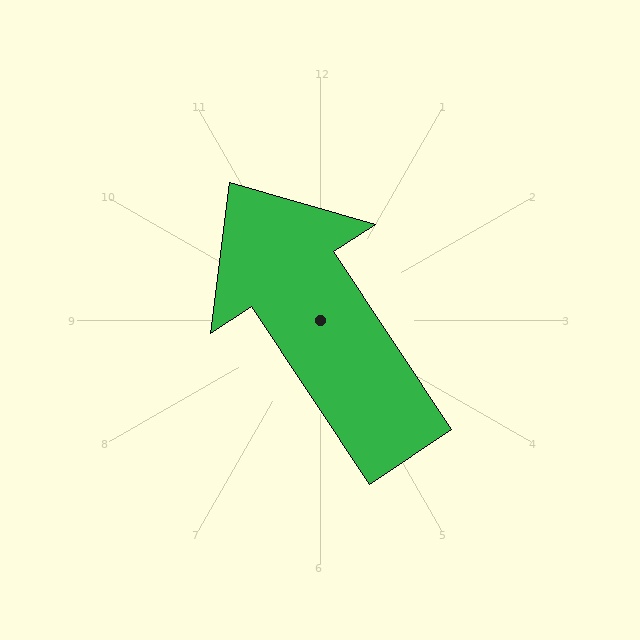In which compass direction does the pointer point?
Northwest.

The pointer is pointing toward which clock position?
Roughly 11 o'clock.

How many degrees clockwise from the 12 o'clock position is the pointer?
Approximately 327 degrees.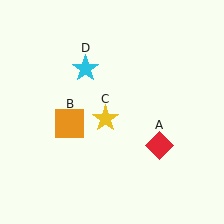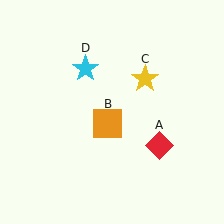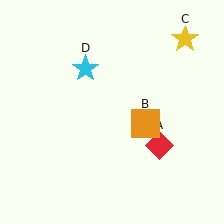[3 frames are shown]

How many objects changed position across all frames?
2 objects changed position: orange square (object B), yellow star (object C).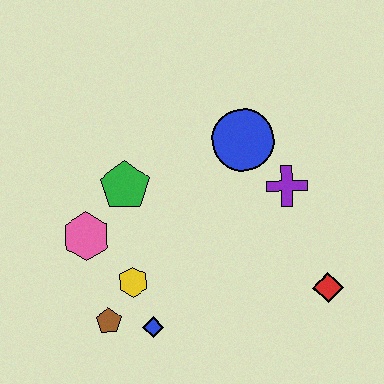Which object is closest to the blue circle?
The purple cross is closest to the blue circle.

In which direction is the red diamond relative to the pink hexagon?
The red diamond is to the right of the pink hexagon.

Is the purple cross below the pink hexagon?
No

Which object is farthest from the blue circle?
The brown pentagon is farthest from the blue circle.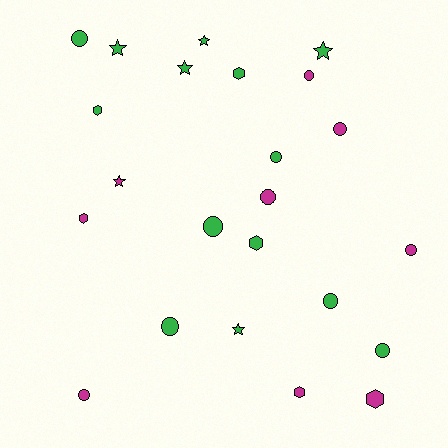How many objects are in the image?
There are 23 objects.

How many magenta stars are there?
There is 1 magenta star.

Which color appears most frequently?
Green, with 14 objects.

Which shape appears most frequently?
Circle, with 11 objects.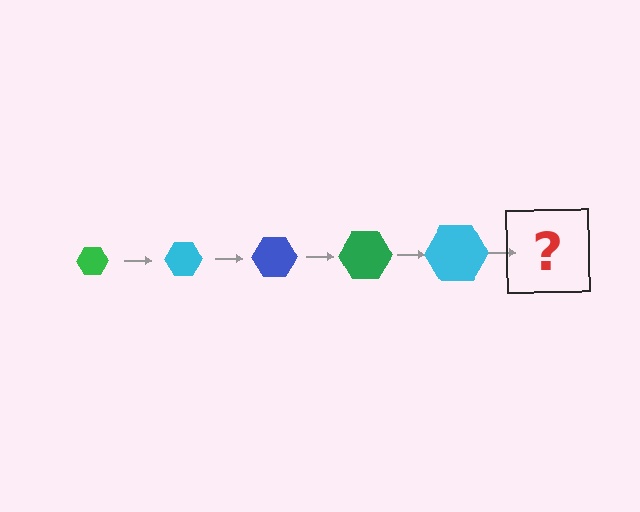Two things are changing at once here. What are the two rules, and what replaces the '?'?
The two rules are that the hexagon grows larger each step and the color cycles through green, cyan, and blue. The '?' should be a blue hexagon, larger than the previous one.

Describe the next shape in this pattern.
It should be a blue hexagon, larger than the previous one.